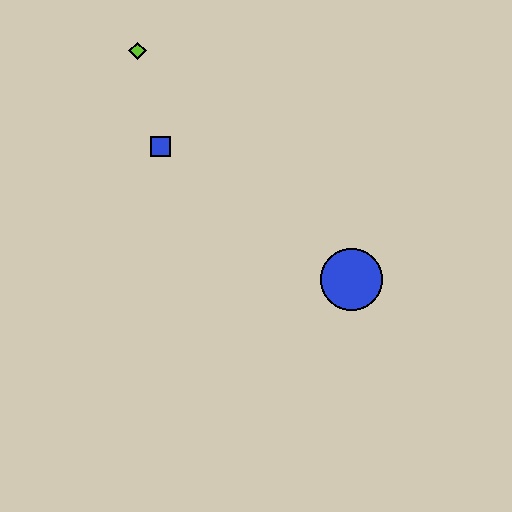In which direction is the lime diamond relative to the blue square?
The lime diamond is above the blue square.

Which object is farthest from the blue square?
The blue circle is farthest from the blue square.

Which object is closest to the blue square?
The lime diamond is closest to the blue square.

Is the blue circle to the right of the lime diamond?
Yes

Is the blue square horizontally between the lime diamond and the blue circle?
Yes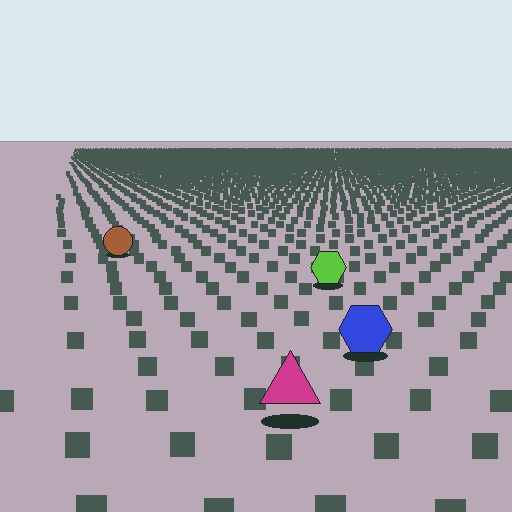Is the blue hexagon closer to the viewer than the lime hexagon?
Yes. The blue hexagon is closer — you can tell from the texture gradient: the ground texture is coarser near it.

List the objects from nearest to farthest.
From nearest to farthest: the magenta triangle, the blue hexagon, the lime hexagon, the brown circle.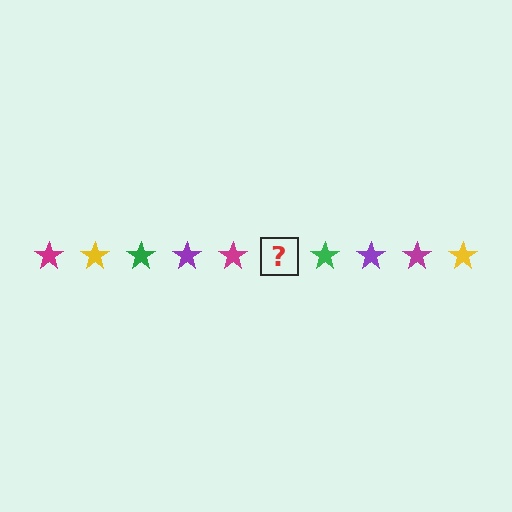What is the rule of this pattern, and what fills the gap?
The rule is that the pattern cycles through magenta, yellow, green, purple stars. The gap should be filled with a yellow star.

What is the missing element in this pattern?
The missing element is a yellow star.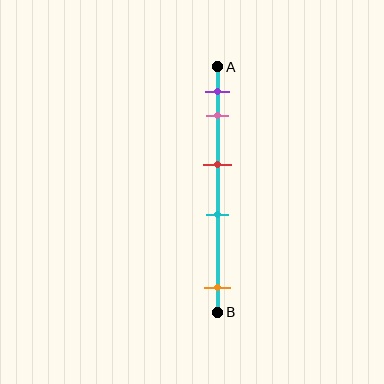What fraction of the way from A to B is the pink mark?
The pink mark is approximately 20% (0.2) of the way from A to B.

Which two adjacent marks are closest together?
The purple and pink marks are the closest adjacent pair.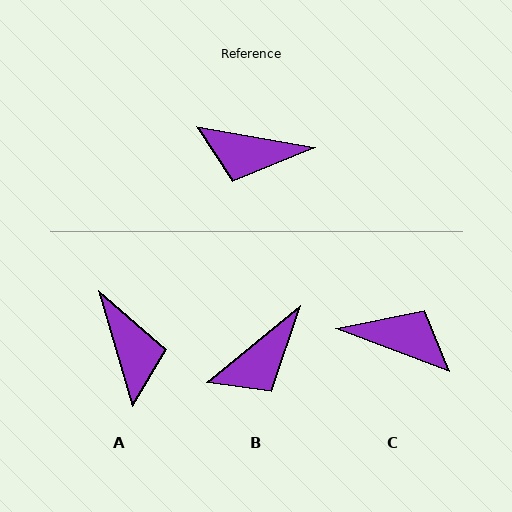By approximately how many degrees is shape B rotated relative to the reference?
Approximately 49 degrees counter-clockwise.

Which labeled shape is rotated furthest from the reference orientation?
C, about 169 degrees away.